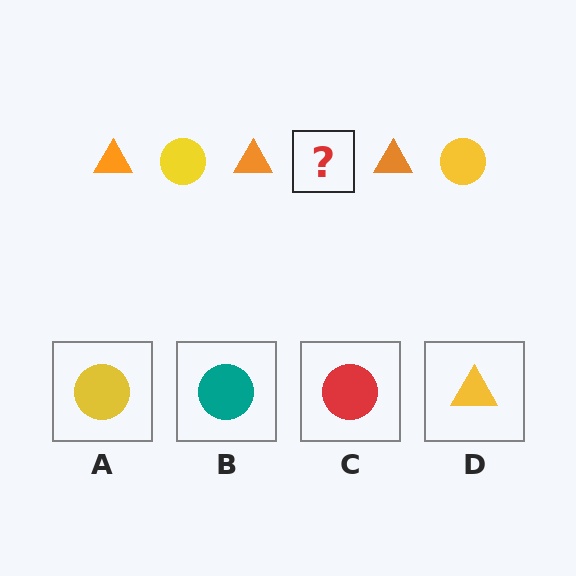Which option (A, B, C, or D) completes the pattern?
A.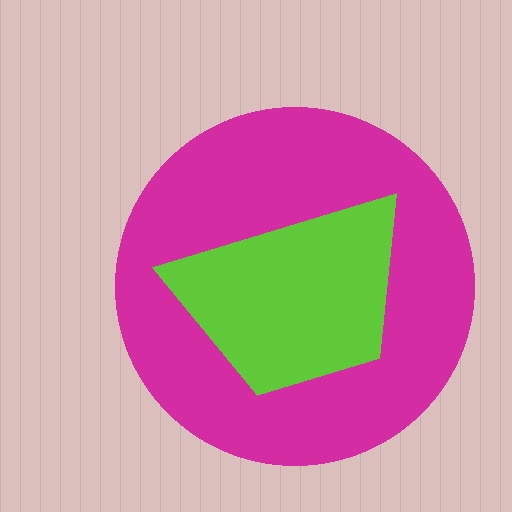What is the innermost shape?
The lime trapezoid.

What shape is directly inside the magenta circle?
The lime trapezoid.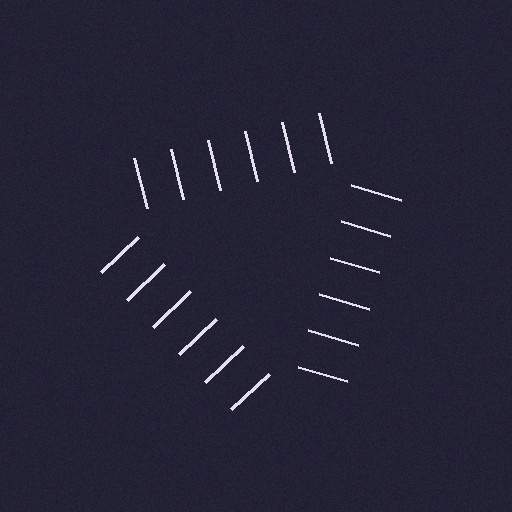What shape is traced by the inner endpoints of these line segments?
An illusory triangle — the line segments terminate on its edges but no continuous stroke is drawn.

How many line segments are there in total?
18 — 6 along each of the 3 edges.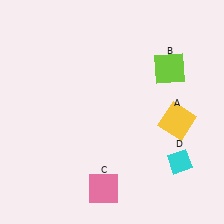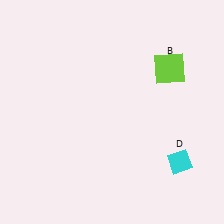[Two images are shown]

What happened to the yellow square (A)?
The yellow square (A) was removed in Image 2. It was in the bottom-right area of Image 1.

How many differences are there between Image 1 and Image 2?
There are 2 differences between the two images.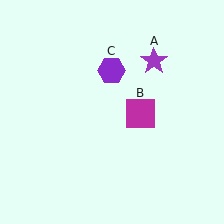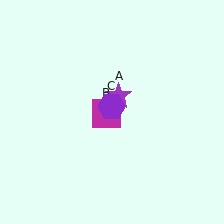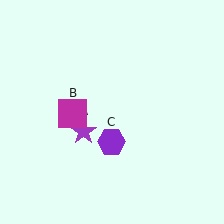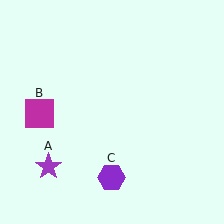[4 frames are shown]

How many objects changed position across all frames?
3 objects changed position: purple star (object A), magenta square (object B), purple hexagon (object C).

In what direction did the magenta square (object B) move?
The magenta square (object B) moved left.